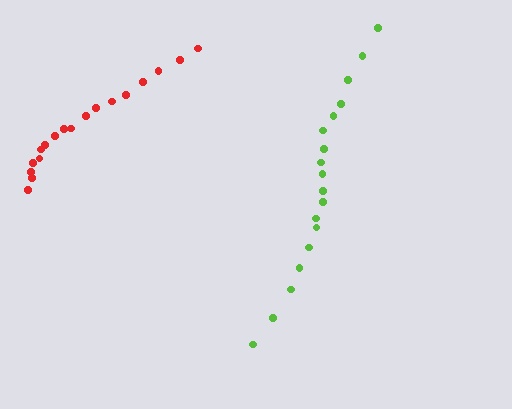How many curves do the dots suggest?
There are 2 distinct paths.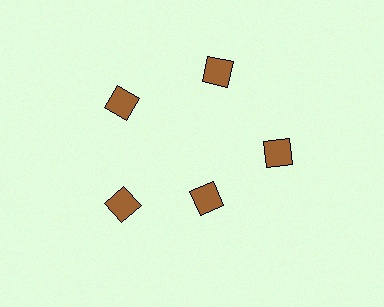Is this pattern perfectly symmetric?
No. The 5 brown diamonds are arranged in a ring, but one element near the 5 o'clock position is pulled inward toward the center, breaking the 5-fold rotational symmetry.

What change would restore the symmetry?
The symmetry would be restored by moving it outward, back onto the ring so that all 5 diamonds sit at equal angles and equal distance from the center.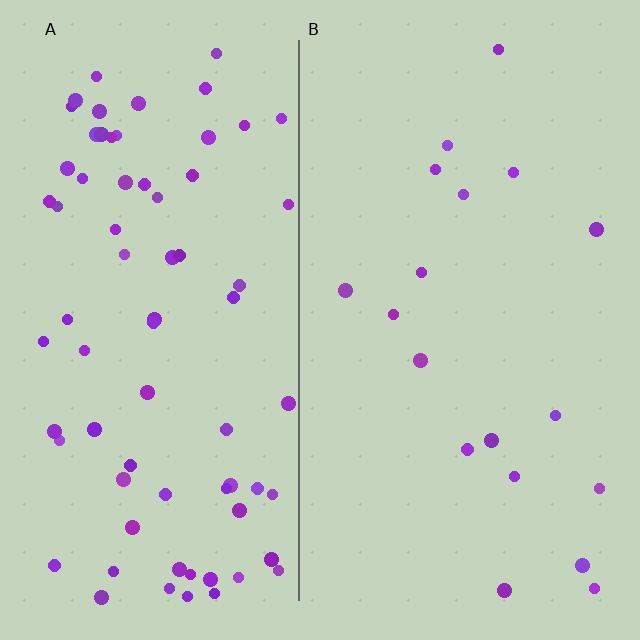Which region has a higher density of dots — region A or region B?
A (the left).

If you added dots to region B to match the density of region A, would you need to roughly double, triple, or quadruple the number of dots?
Approximately quadruple.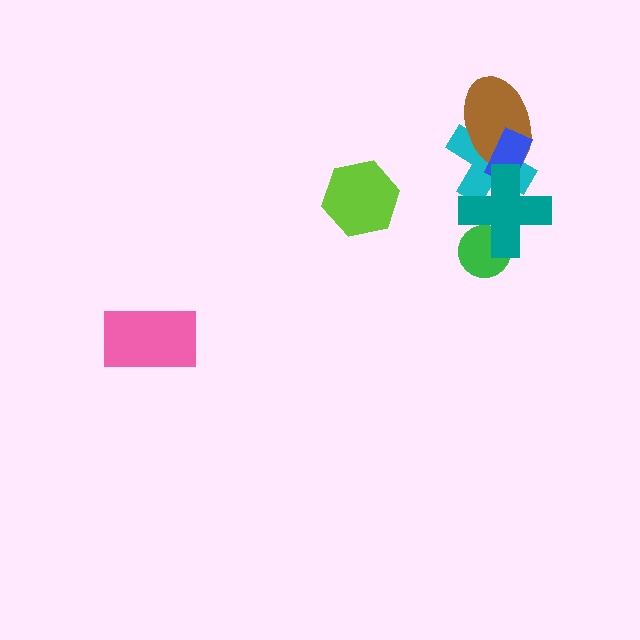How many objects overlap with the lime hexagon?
0 objects overlap with the lime hexagon.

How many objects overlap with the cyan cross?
3 objects overlap with the cyan cross.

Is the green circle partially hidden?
Yes, it is partially covered by another shape.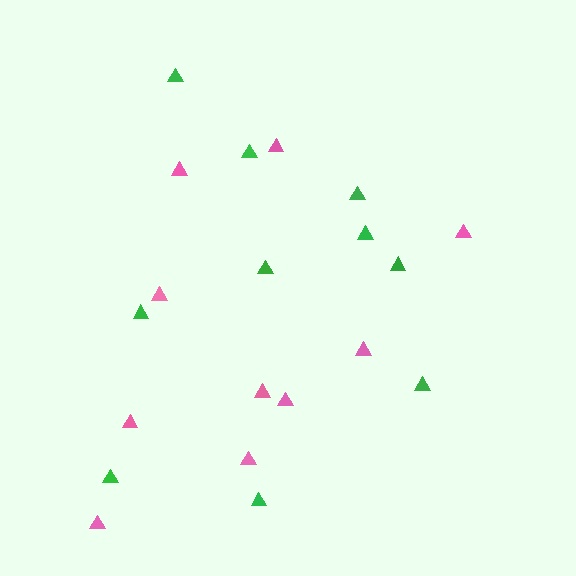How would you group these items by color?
There are 2 groups: one group of pink triangles (10) and one group of green triangles (10).